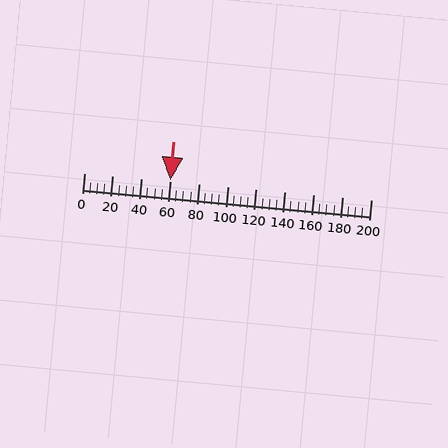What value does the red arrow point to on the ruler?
The red arrow points to approximately 60.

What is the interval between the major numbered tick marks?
The major tick marks are spaced 20 units apart.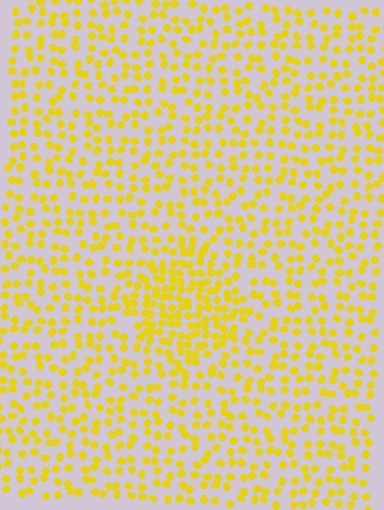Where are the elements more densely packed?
The elements are more densely packed inside the diamond boundary.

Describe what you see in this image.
The image contains small yellow elements arranged at two different densities. A diamond-shaped region is visible where the elements are more densely packed than the surrounding area.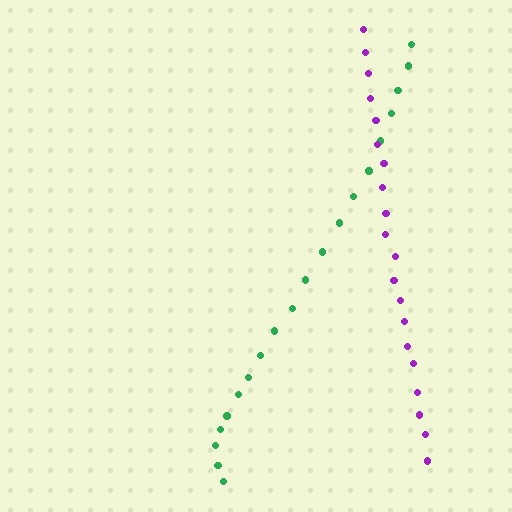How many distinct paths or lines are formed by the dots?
There are 2 distinct paths.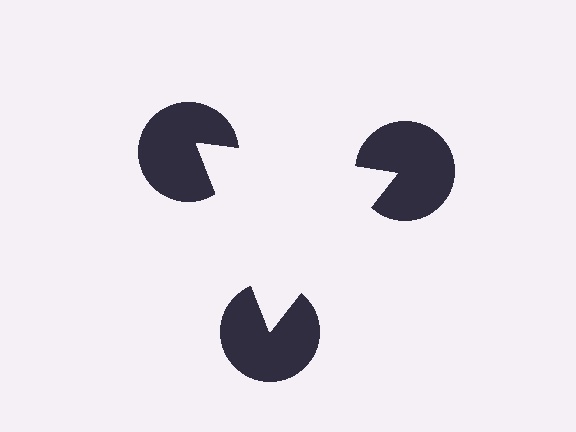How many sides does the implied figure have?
3 sides.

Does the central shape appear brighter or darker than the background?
It typically appears slightly brighter than the background, even though no actual brightness change is drawn.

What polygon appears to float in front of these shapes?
An illusory triangle — its edges are inferred from the aligned wedge cuts in the pac-man discs, not physically drawn.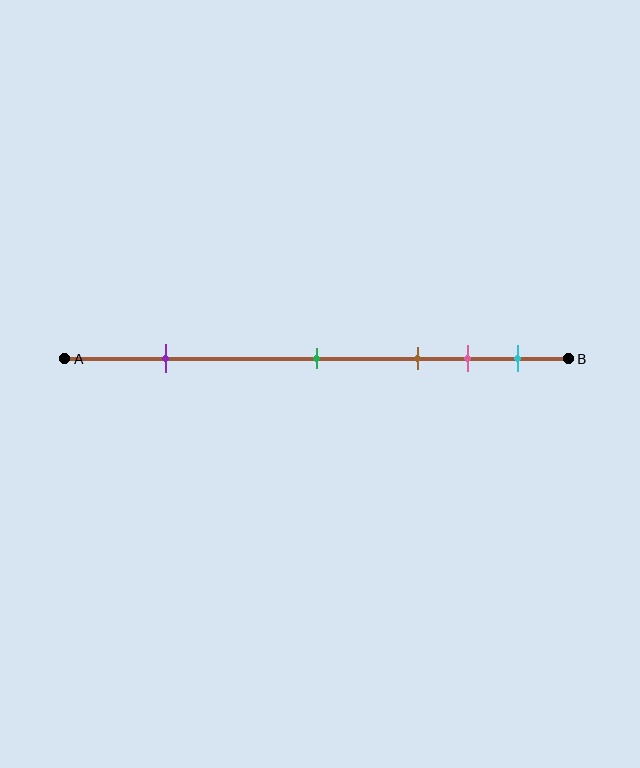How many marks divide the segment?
There are 5 marks dividing the segment.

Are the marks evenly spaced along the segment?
No, the marks are not evenly spaced.